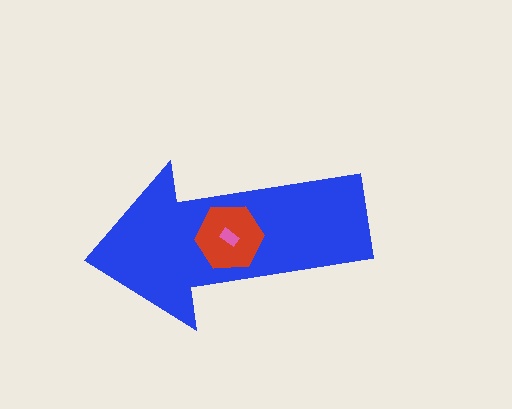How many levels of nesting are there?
3.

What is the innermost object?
The pink rectangle.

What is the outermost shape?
The blue arrow.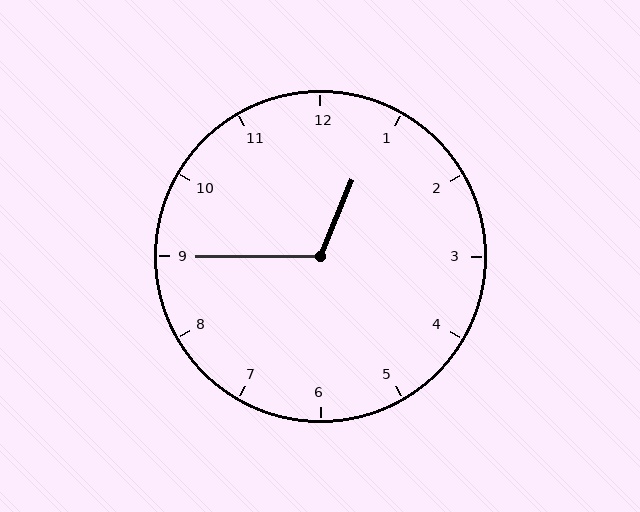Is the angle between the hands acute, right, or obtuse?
It is obtuse.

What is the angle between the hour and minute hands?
Approximately 112 degrees.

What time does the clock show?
12:45.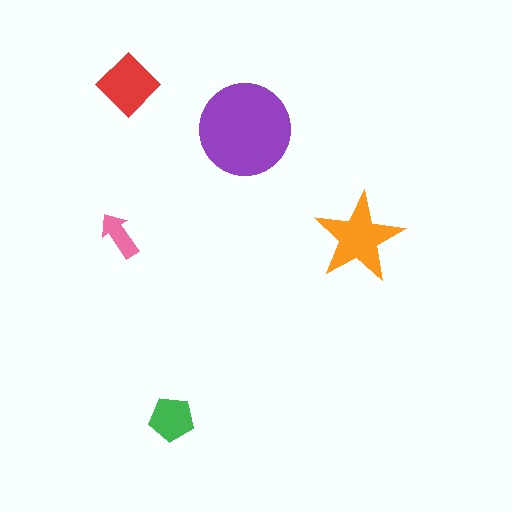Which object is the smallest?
The pink arrow.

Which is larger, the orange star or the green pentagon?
The orange star.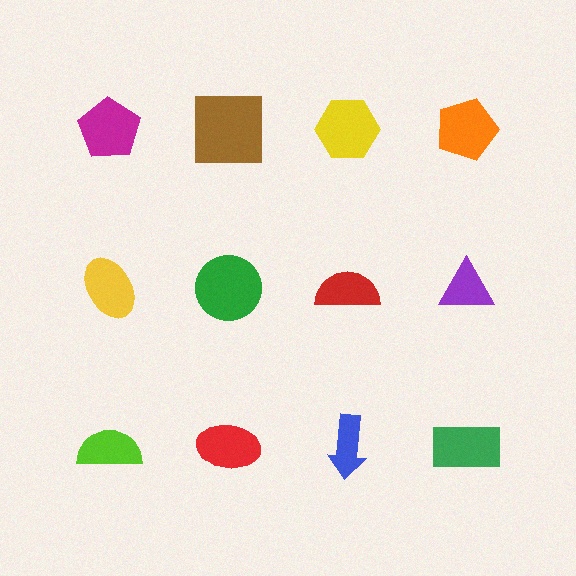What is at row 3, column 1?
A lime semicircle.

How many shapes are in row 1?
4 shapes.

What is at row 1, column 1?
A magenta pentagon.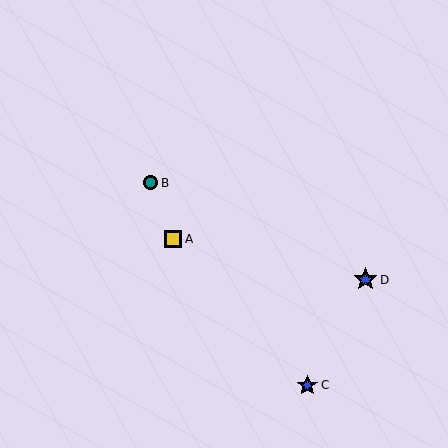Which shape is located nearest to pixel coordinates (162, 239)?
The yellow square (labeled A) at (173, 239) is nearest to that location.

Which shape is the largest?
The blue star (labeled D) is the largest.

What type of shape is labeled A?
Shape A is a yellow square.